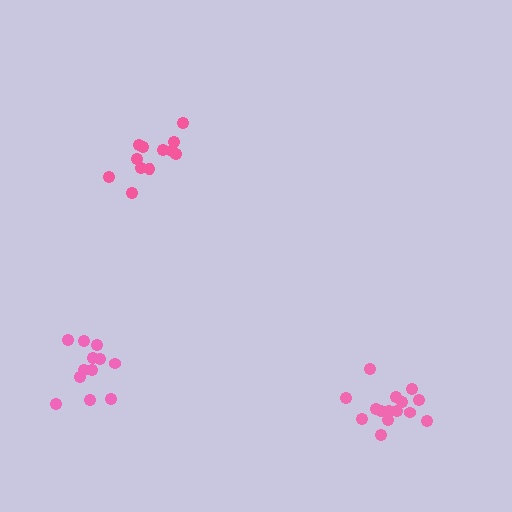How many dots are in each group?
Group 1: 12 dots, Group 2: 15 dots, Group 3: 12 dots (39 total).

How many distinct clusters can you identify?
There are 3 distinct clusters.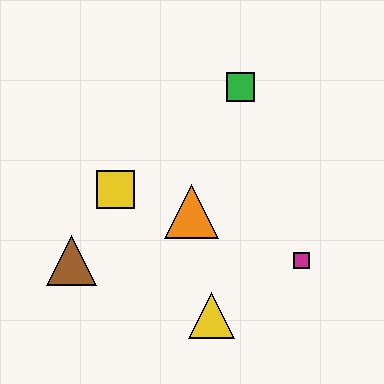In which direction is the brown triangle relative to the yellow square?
The brown triangle is below the yellow square.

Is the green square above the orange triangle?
Yes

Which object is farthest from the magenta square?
The brown triangle is farthest from the magenta square.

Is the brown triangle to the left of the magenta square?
Yes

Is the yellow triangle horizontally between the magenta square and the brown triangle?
Yes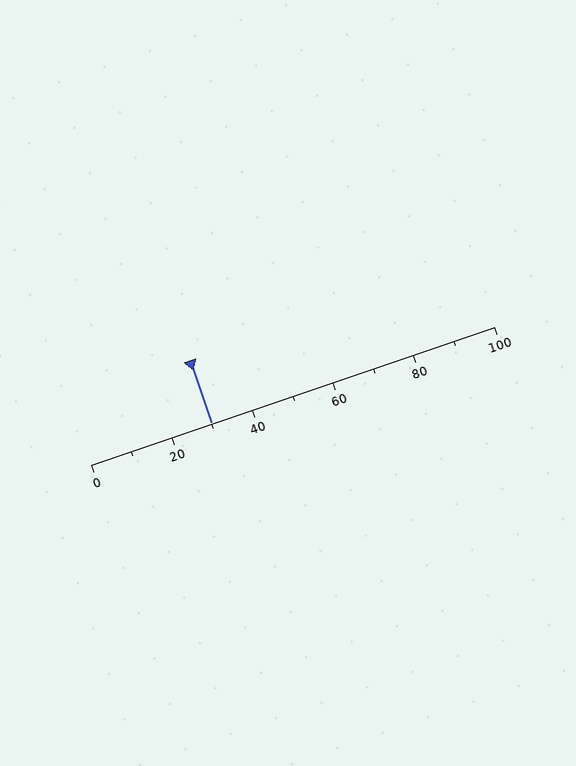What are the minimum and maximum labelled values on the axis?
The axis runs from 0 to 100.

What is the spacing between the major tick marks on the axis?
The major ticks are spaced 20 apart.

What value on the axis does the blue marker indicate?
The marker indicates approximately 30.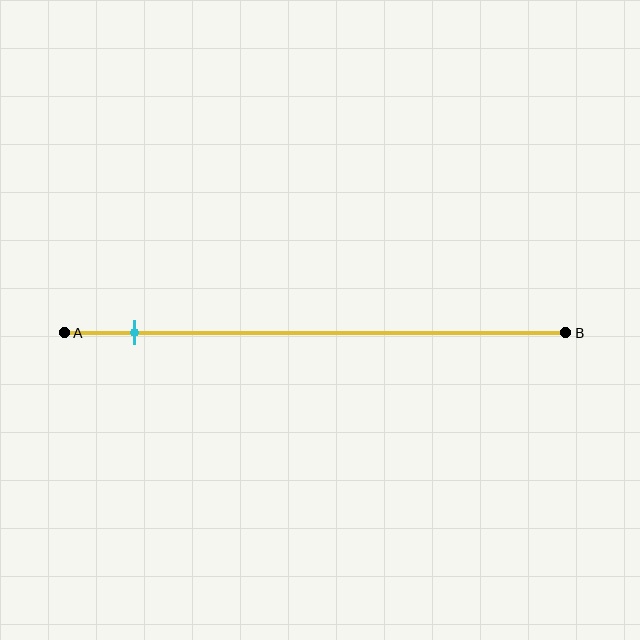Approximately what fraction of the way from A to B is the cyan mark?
The cyan mark is approximately 15% of the way from A to B.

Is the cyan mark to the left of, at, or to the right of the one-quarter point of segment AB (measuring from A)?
The cyan mark is to the left of the one-quarter point of segment AB.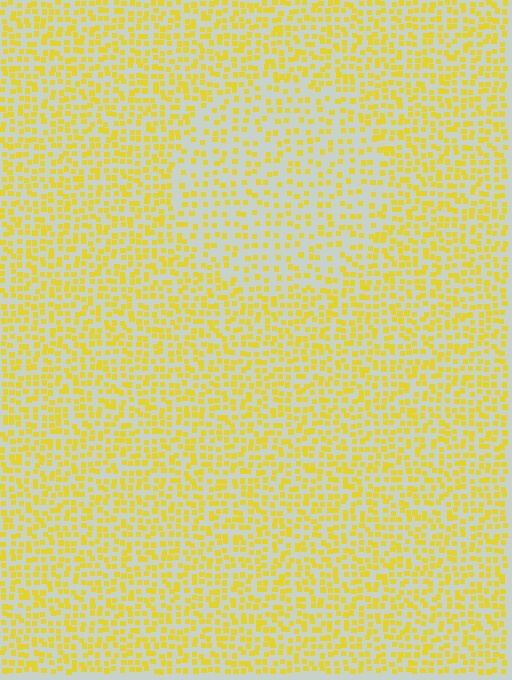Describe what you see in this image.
The image contains small yellow elements arranged at two different densities. A circle-shaped region is visible where the elements are less densely packed than the surrounding area.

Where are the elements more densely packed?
The elements are more densely packed outside the circle boundary.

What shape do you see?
I see a circle.